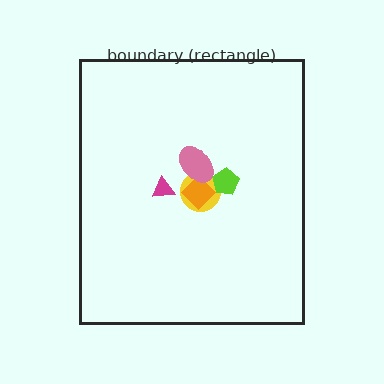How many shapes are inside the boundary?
5 inside, 0 outside.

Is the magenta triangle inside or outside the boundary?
Inside.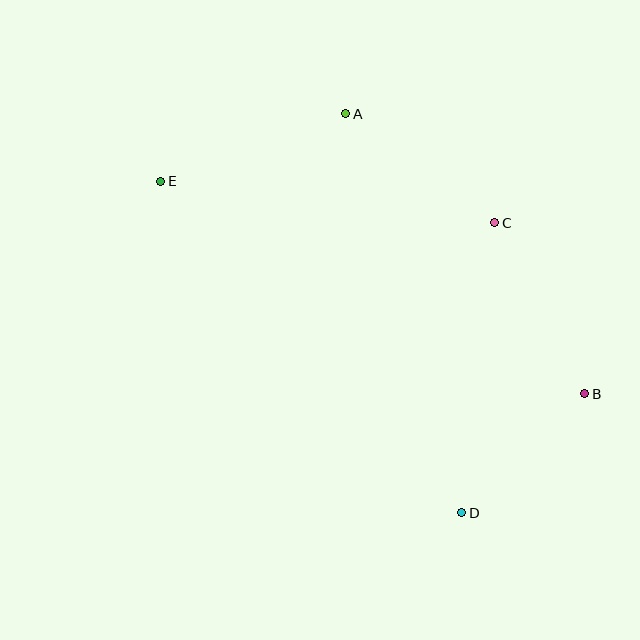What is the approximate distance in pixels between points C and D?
The distance between C and D is approximately 292 pixels.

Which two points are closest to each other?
Points B and D are closest to each other.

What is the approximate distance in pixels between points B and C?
The distance between B and C is approximately 193 pixels.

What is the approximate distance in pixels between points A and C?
The distance between A and C is approximately 185 pixels.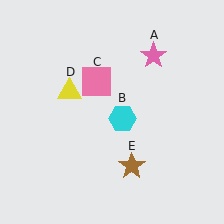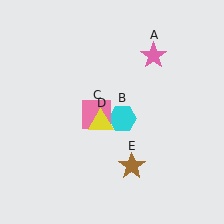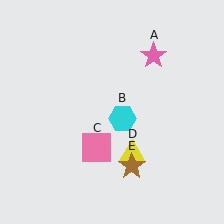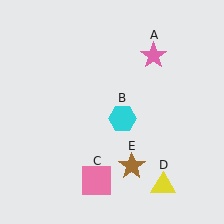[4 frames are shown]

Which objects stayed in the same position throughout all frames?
Pink star (object A) and cyan hexagon (object B) and brown star (object E) remained stationary.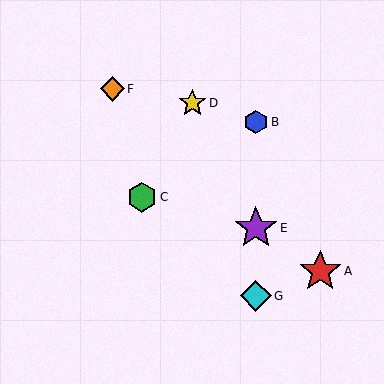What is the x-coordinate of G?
Object G is at x≈256.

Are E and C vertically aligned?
No, E is at x≈256 and C is at x≈142.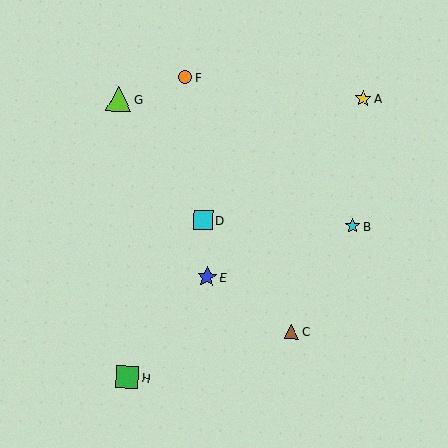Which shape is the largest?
The lime triangle (labeled G) is the largest.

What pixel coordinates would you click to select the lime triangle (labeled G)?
Click at (118, 99) to select the lime triangle G.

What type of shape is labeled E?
Shape E is a blue star.